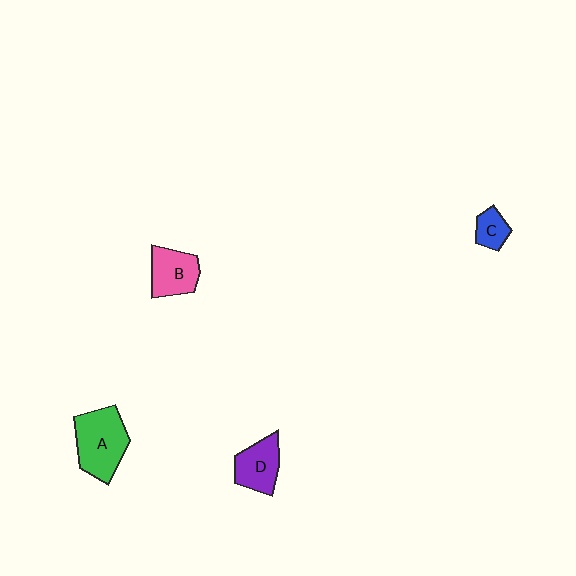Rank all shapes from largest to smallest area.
From largest to smallest: A (green), B (pink), D (purple), C (blue).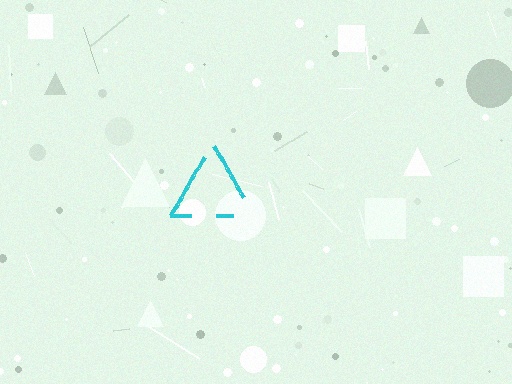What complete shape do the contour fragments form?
The contour fragments form a triangle.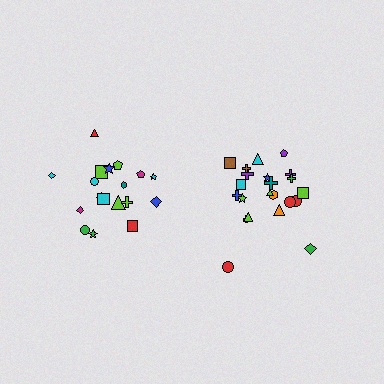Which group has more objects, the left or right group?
The right group.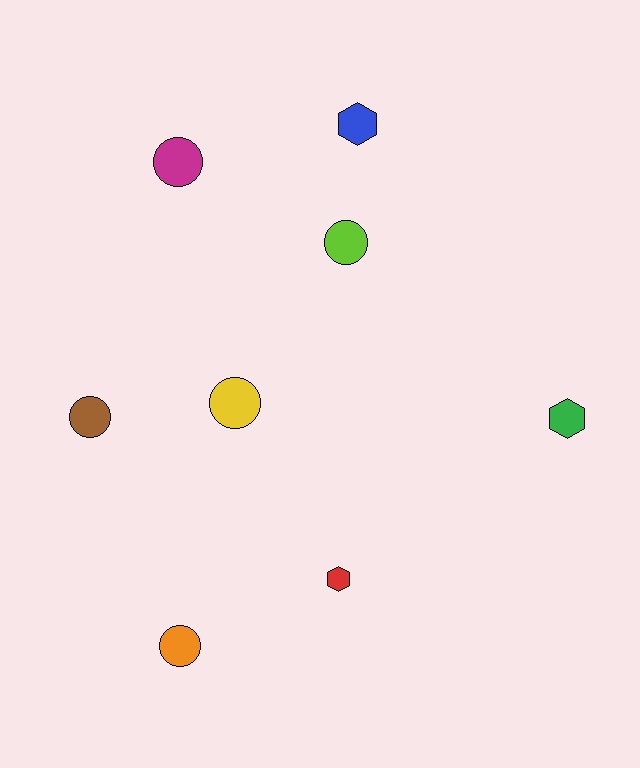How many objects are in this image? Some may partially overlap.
There are 8 objects.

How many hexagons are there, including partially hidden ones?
There are 3 hexagons.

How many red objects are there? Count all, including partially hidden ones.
There is 1 red object.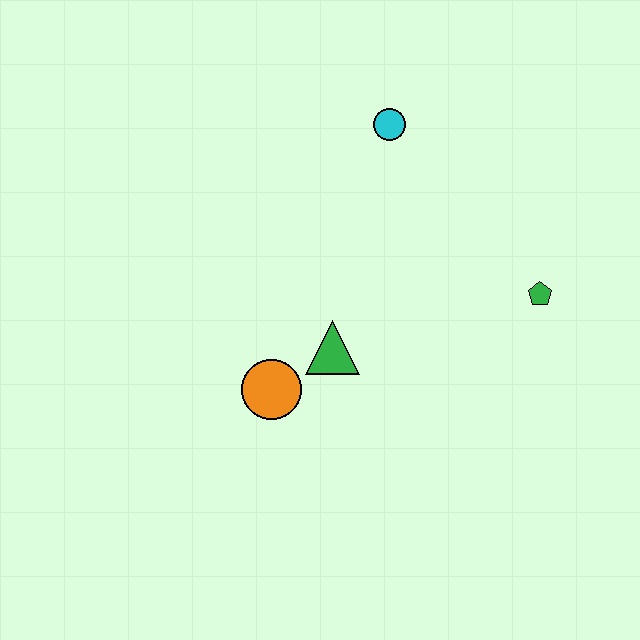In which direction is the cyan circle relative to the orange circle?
The cyan circle is above the orange circle.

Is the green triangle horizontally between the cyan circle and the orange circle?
Yes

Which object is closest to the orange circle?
The green triangle is closest to the orange circle.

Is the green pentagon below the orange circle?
No